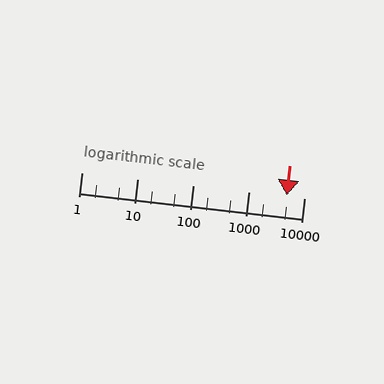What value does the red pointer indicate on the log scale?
The pointer indicates approximately 4900.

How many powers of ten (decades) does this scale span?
The scale spans 4 decades, from 1 to 10000.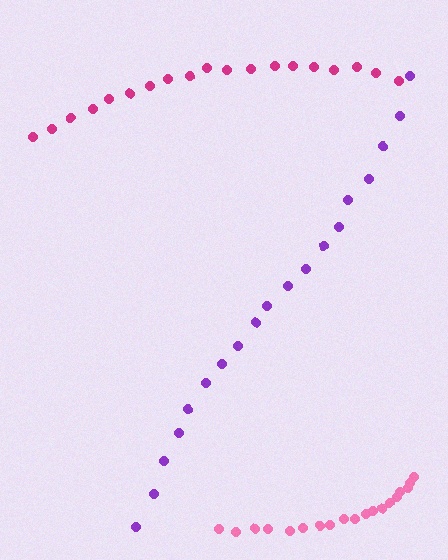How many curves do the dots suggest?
There are 3 distinct paths.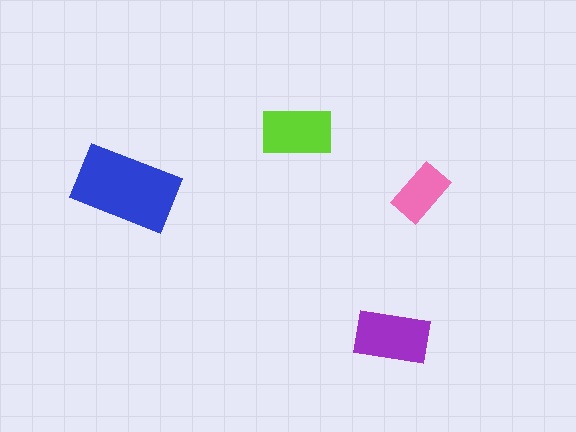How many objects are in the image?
There are 4 objects in the image.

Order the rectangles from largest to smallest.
the blue one, the purple one, the lime one, the pink one.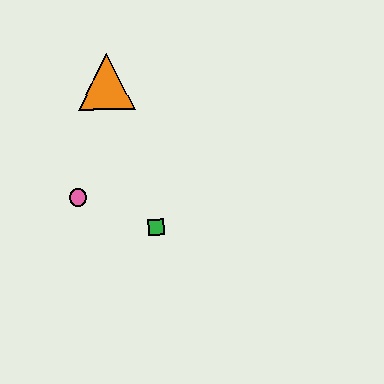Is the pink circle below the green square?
No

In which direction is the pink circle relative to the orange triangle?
The pink circle is below the orange triangle.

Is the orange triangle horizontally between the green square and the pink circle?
Yes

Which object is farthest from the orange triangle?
The green square is farthest from the orange triangle.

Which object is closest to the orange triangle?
The pink circle is closest to the orange triangle.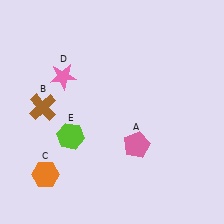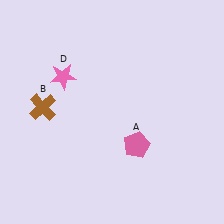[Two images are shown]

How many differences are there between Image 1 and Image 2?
There are 2 differences between the two images.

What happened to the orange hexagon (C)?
The orange hexagon (C) was removed in Image 2. It was in the bottom-left area of Image 1.